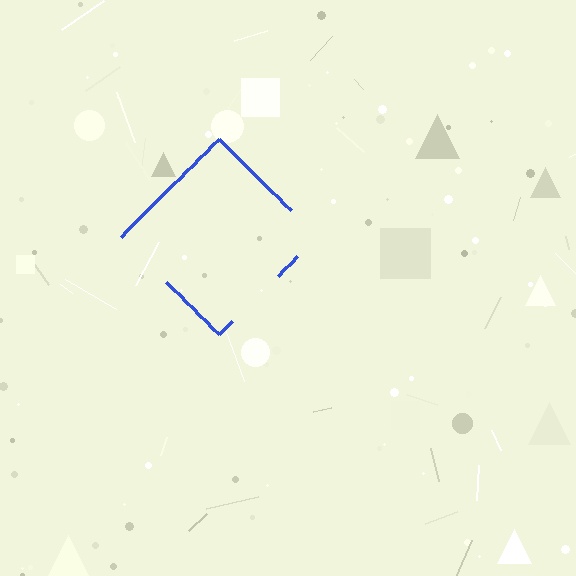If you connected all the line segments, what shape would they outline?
They would outline a diamond.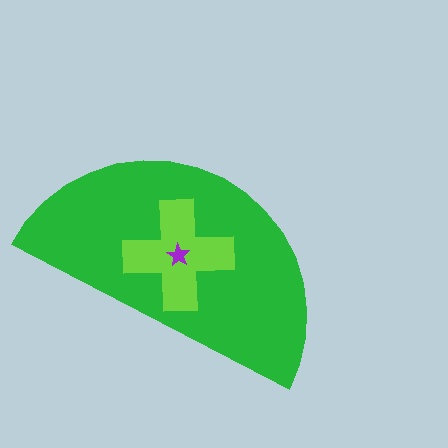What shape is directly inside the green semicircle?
The lime cross.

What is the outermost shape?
The green semicircle.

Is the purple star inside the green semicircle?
Yes.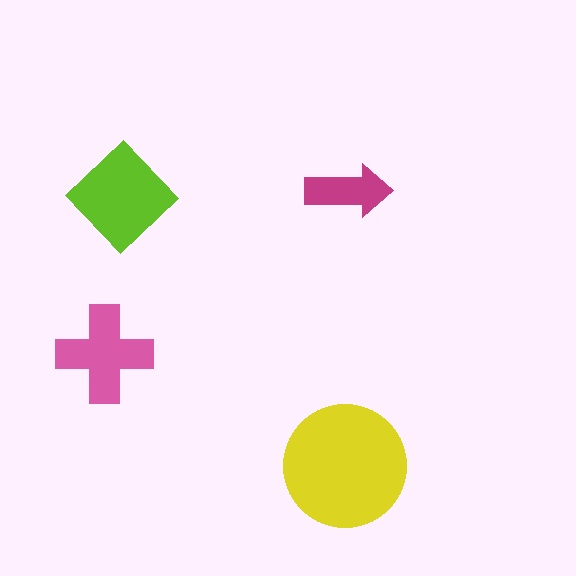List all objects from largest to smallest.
The yellow circle, the lime diamond, the pink cross, the magenta arrow.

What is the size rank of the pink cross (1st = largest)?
3rd.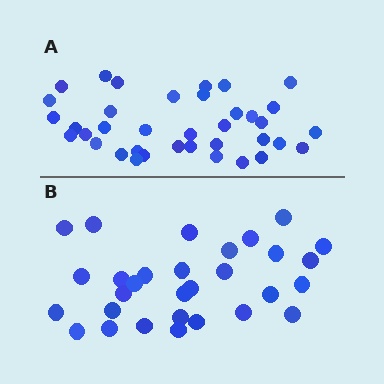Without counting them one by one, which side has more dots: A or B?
Region A (the top region) has more dots.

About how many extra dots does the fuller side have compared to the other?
Region A has roughly 8 or so more dots than region B.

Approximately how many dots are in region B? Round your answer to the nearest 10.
About 30 dots.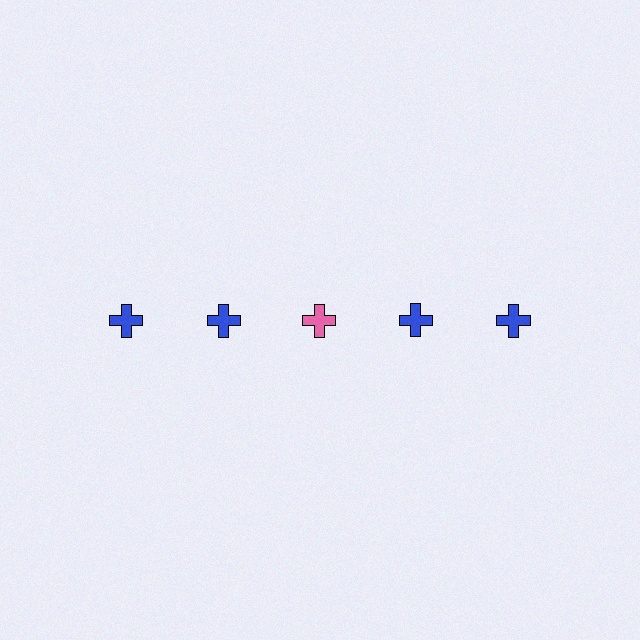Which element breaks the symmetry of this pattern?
The pink cross in the top row, center column breaks the symmetry. All other shapes are blue crosses.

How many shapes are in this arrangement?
There are 5 shapes arranged in a grid pattern.